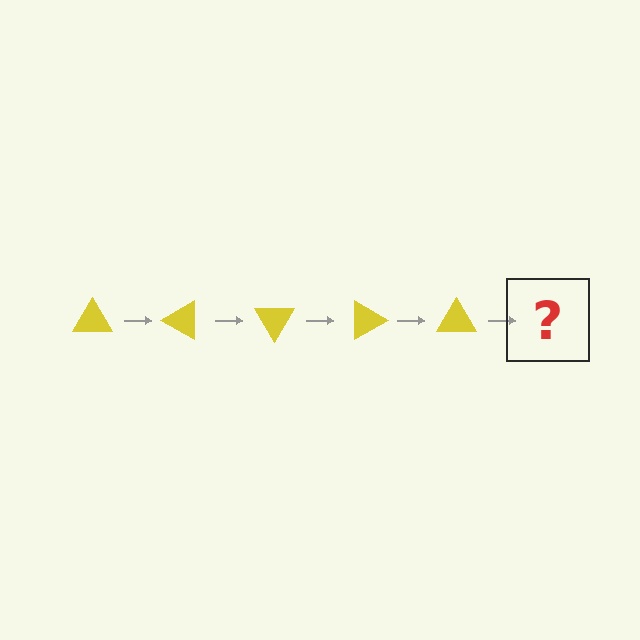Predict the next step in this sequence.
The next step is a yellow triangle rotated 150 degrees.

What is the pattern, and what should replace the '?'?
The pattern is that the triangle rotates 30 degrees each step. The '?' should be a yellow triangle rotated 150 degrees.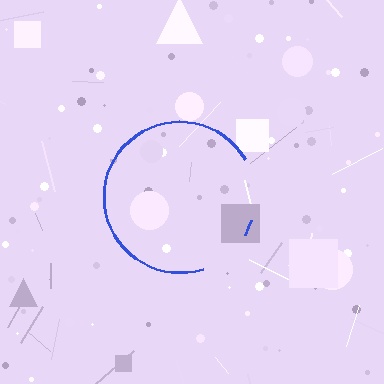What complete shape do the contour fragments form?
The contour fragments form a circle.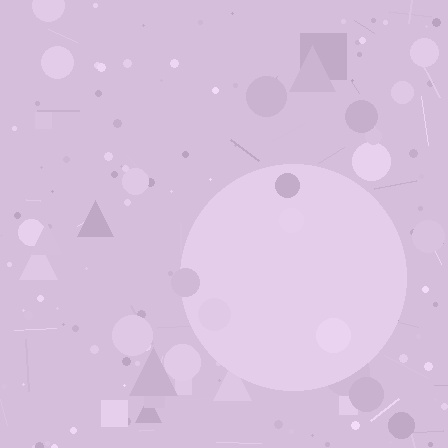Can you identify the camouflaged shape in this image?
The camouflaged shape is a circle.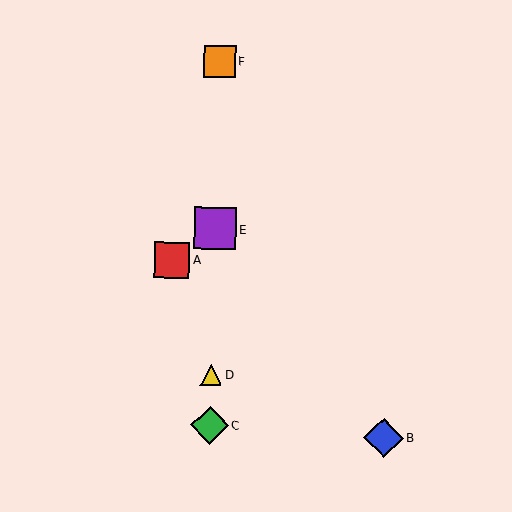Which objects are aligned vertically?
Objects C, D, E, F are aligned vertically.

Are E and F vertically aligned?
Yes, both are at x≈215.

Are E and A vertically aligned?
No, E is at x≈215 and A is at x≈172.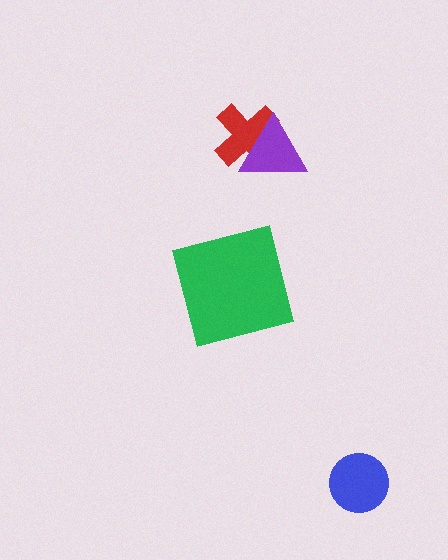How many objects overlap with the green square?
0 objects overlap with the green square.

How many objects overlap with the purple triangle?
1 object overlaps with the purple triangle.